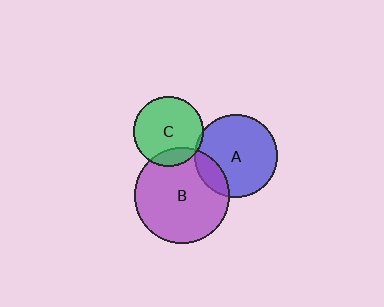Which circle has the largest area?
Circle B (purple).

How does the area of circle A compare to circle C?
Approximately 1.4 times.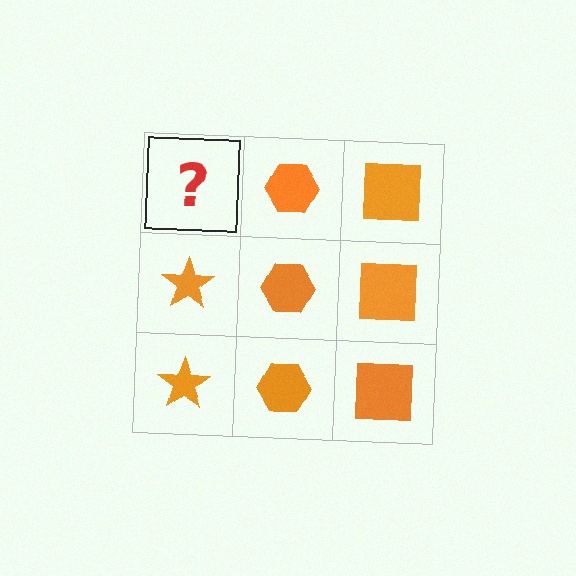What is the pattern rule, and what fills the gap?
The rule is that each column has a consistent shape. The gap should be filled with an orange star.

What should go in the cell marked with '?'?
The missing cell should contain an orange star.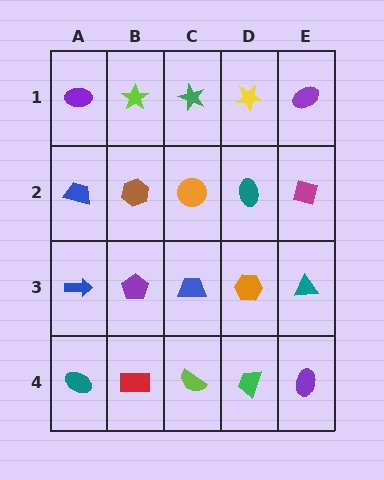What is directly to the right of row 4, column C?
A green trapezoid.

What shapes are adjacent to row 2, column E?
A purple ellipse (row 1, column E), a teal triangle (row 3, column E), a teal ellipse (row 2, column D).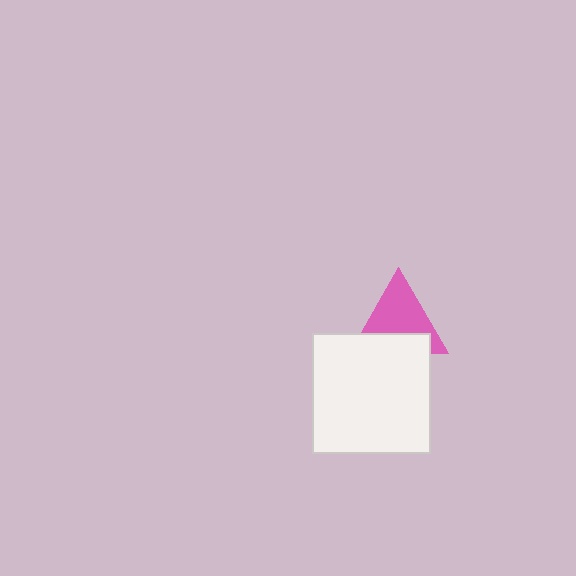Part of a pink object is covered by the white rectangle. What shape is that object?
It is a triangle.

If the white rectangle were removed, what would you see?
You would see the complete pink triangle.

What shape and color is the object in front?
The object in front is a white rectangle.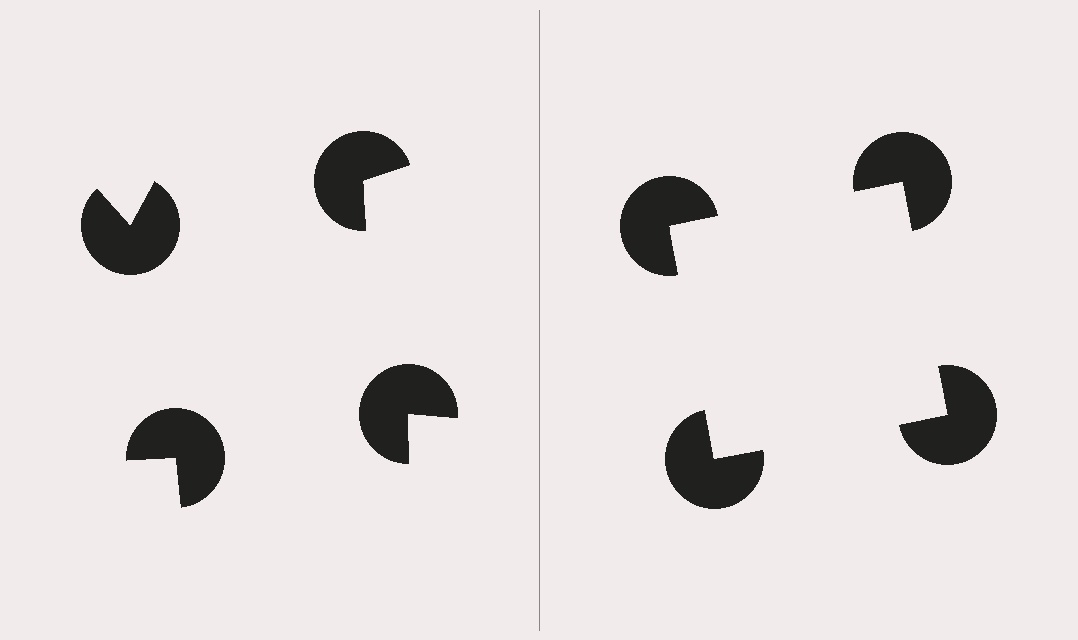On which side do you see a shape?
An illusory square appears on the right side. On the left side the wedge cuts are rotated, so no coherent shape forms.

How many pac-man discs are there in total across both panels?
8 — 4 on each side.